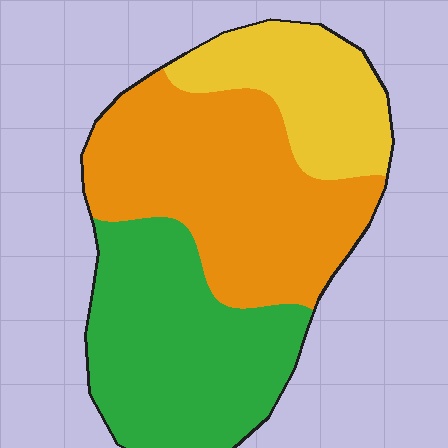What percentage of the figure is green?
Green takes up about three eighths (3/8) of the figure.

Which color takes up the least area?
Yellow, at roughly 20%.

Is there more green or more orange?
Orange.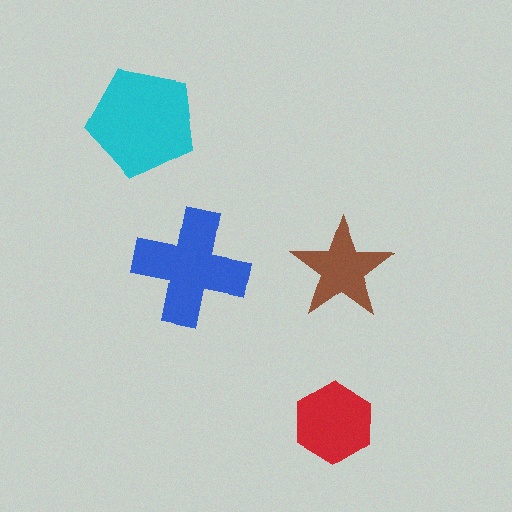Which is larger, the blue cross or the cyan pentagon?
The cyan pentagon.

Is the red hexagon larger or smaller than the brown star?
Larger.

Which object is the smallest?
The brown star.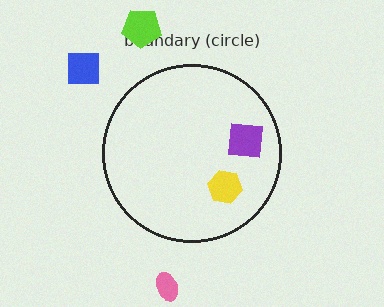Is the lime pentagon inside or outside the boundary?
Outside.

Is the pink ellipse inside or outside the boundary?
Outside.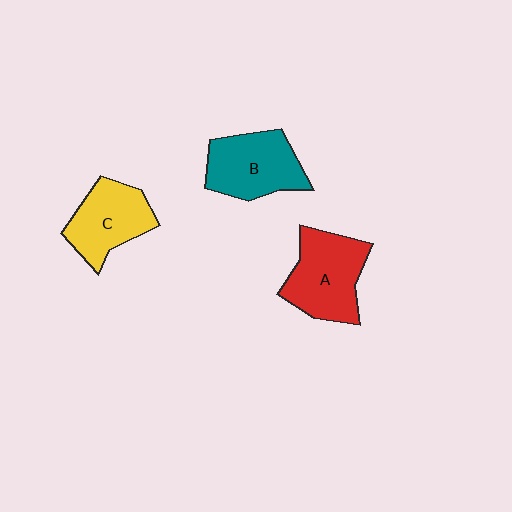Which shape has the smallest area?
Shape C (yellow).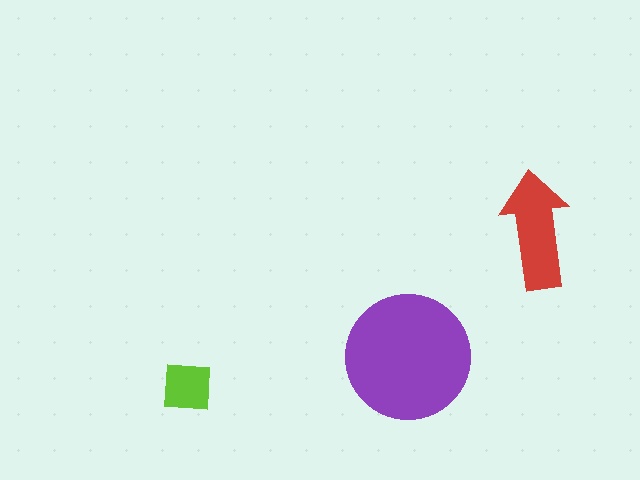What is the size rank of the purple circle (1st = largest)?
1st.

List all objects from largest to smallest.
The purple circle, the red arrow, the lime square.